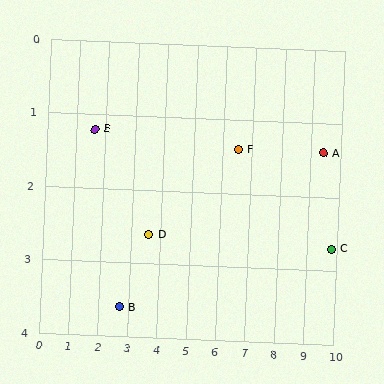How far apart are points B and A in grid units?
Points B and A are about 7.1 grid units apart.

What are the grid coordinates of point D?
Point D is at approximately (3.6, 2.6).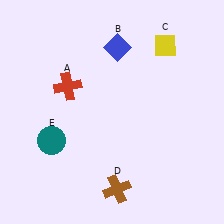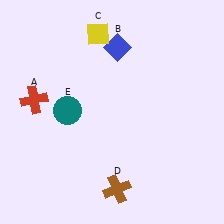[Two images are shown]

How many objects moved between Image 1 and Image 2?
3 objects moved between the two images.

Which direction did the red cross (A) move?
The red cross (A) moved left.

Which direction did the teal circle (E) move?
The teal circle (E) moved up.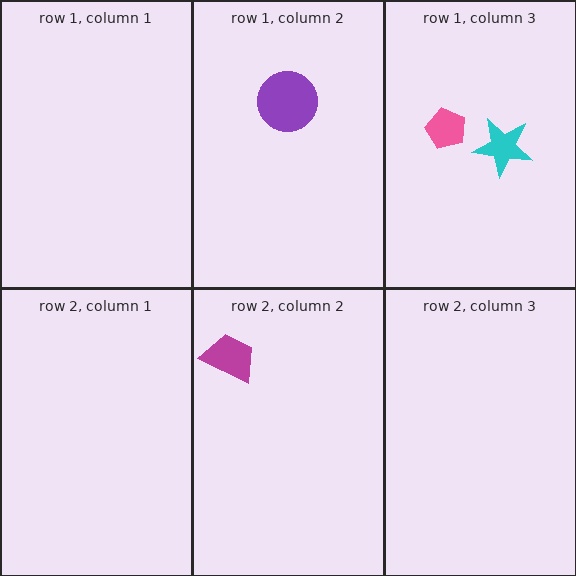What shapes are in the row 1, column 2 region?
The purple circle.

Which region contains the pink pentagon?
The row 1, column 3 region.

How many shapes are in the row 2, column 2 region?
1.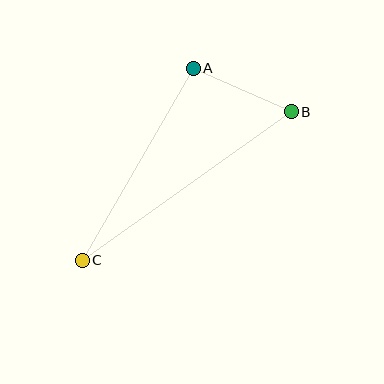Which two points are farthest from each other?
Points B and C are farthest from each other.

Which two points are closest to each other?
Points A and B are closest to each other.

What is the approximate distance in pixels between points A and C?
The distance between A and C is approximately 222 pixels.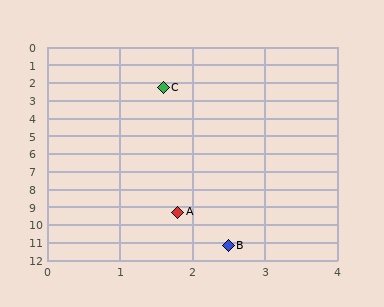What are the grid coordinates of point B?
Point B is at approximately (2.5, 11.2).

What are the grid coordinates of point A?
Point A is at approximately (1.8, 9.3).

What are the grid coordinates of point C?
Point C is at approximately (1.6, 2.3).